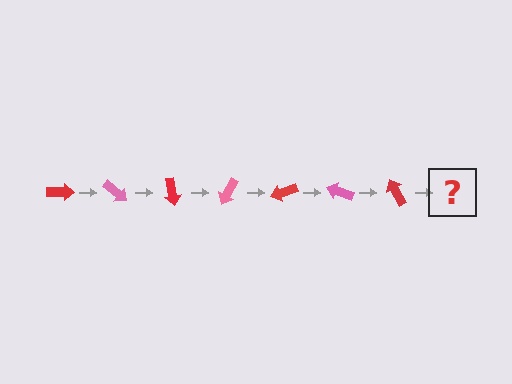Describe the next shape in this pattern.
It should be a pink arrow, rotated 280 degrees from the start.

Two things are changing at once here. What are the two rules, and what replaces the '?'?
The two rules are that it rotates 40 degrees each step and the color cycles through red and pink. The '?' should be a pink arrow, rotated 280 degrees from the start.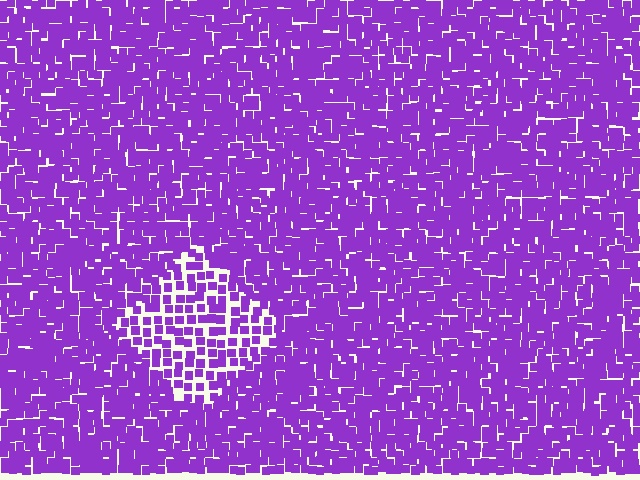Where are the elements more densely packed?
The elements are more densely packed outside the diamond boundary.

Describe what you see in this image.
The image contains small purple elements arranged at two different densities. A diamond-shaped region is visible where the elements are less densely packed than the surrounding area.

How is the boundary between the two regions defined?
The boundary is defined by a change in element density (approximately 1.9x ratio). All elements are the same color, size, and shape.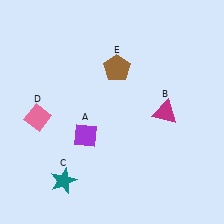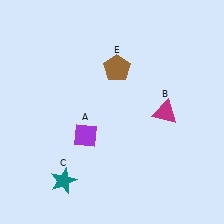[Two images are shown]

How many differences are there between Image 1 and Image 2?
There is 1 difference between the two images.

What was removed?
The pink diamond (D) was removed in Image 2.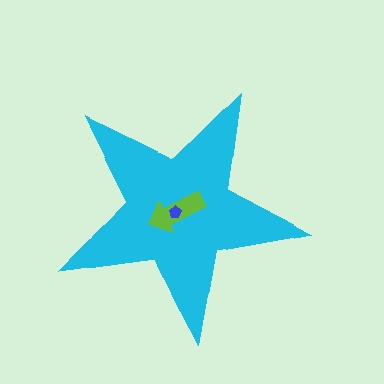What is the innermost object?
The blue pentagon.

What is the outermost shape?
The cyan star.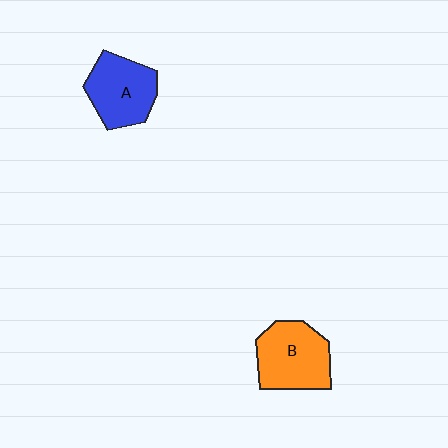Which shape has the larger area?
Shape B (orange).